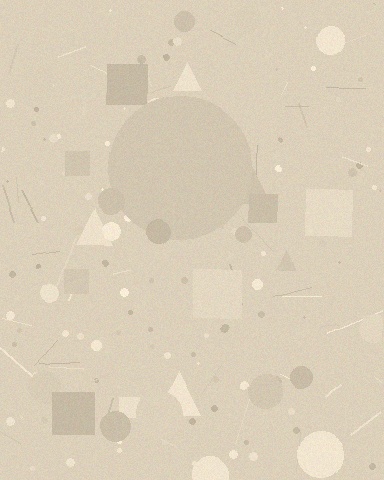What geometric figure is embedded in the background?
A circle is embedded in the background.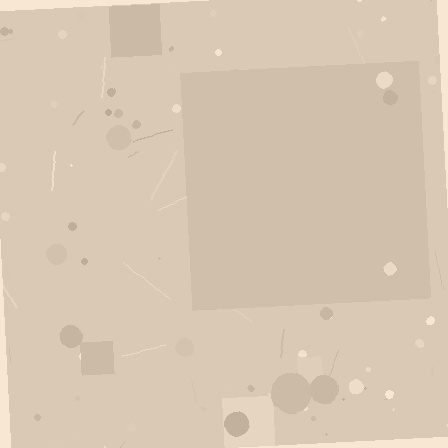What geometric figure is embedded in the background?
A square is embedded in the background.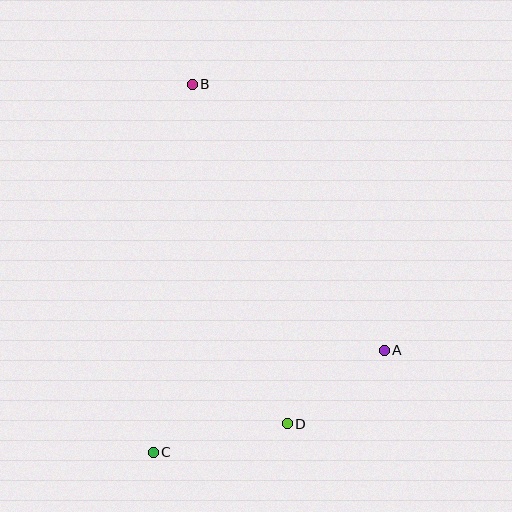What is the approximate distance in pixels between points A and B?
The distance between A and B is approximately 328 pixels.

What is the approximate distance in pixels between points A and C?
The distance between A and C is approximately 252 pixels.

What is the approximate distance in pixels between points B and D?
The distance between B and D is approximately 352 pixels.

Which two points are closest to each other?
Points A and D are closest to each other.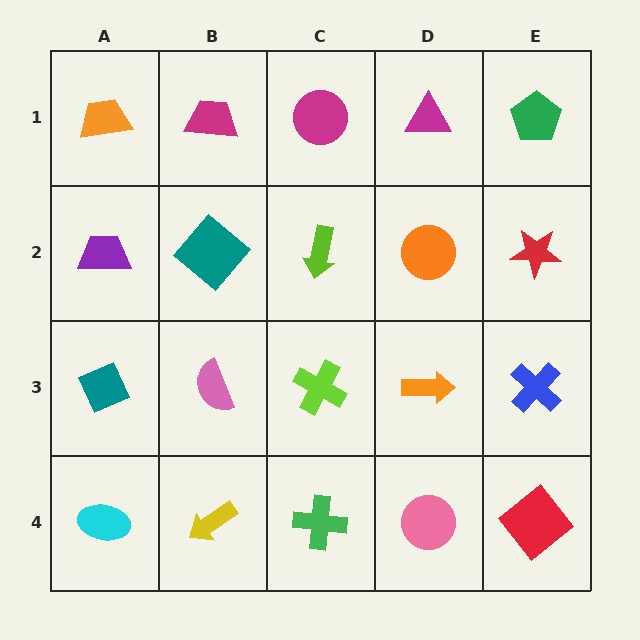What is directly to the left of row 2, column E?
An orange circle.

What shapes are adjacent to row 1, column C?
A lime arrow (row 2, column C), a magenta trapezoid (row 1, column B), a magenta triangle (row 1, column D).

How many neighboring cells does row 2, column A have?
3.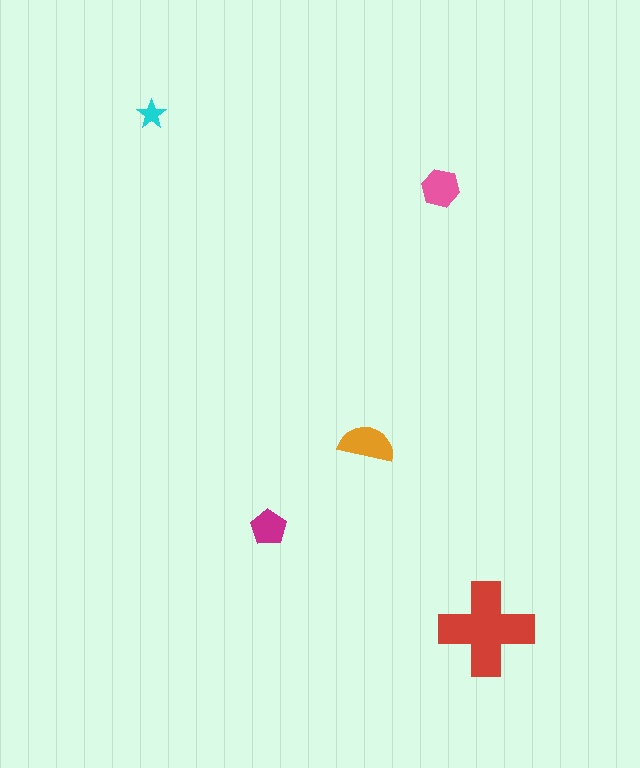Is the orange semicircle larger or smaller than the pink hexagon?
Larger.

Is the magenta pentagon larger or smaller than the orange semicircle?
Smaller.